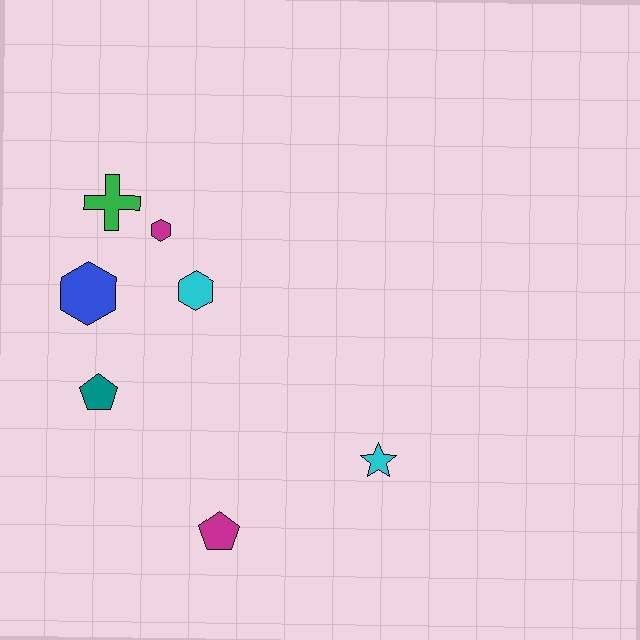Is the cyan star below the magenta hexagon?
Yes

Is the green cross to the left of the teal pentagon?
No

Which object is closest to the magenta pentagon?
The cyan star is closest to the magenta pentagon.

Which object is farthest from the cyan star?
The green cross is farthest from the cyan star.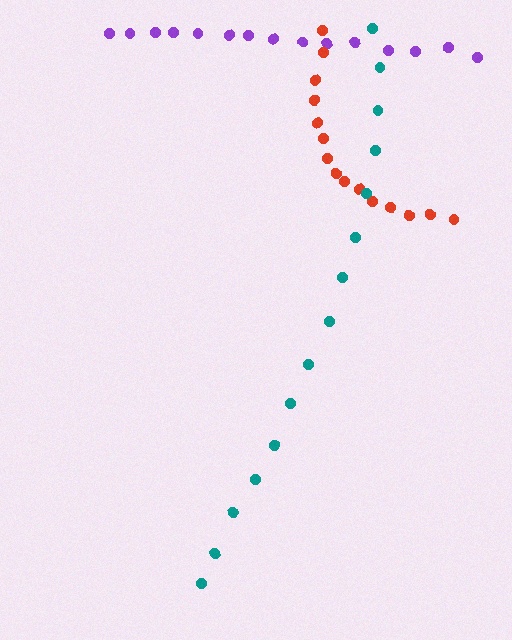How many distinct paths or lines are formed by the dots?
There are 3 distinct paths.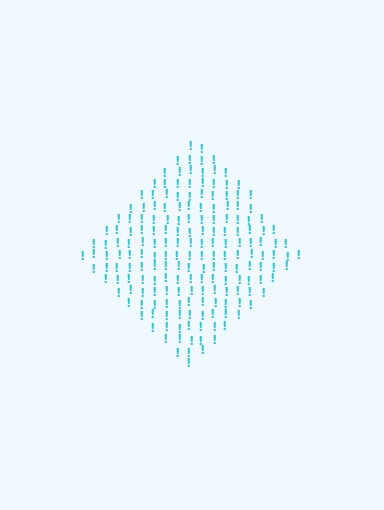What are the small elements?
The small elements are exclamation marks.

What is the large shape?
The large shape is a diamond.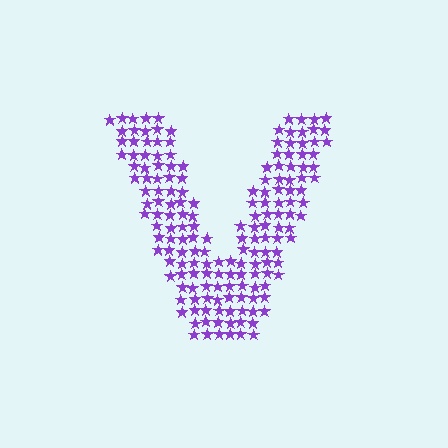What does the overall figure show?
The overall figure shows the letter V.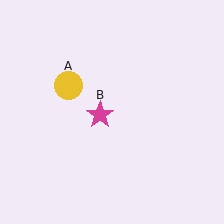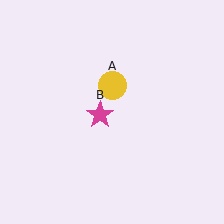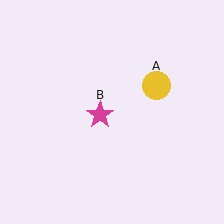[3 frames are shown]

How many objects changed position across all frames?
1 object changed position: yellow circle (object A).